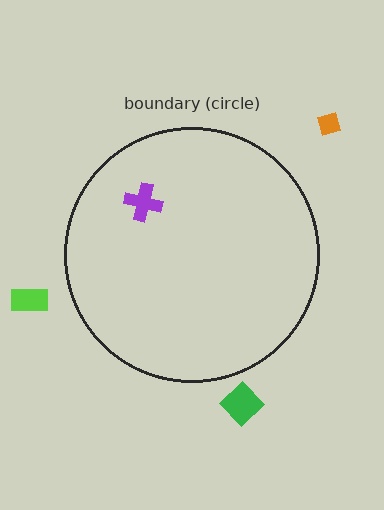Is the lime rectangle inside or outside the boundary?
Outside.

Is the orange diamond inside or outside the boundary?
Outside.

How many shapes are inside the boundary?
1 inside, 3 outside.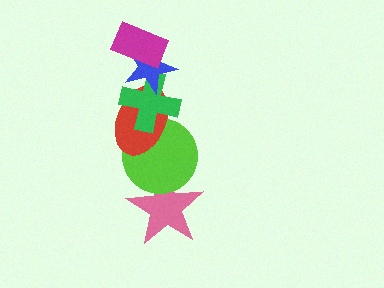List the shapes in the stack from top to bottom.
From top to bottom: the magenta rectangle, the blue star, the green cross, the red ellipse, the lime circle, the pink star.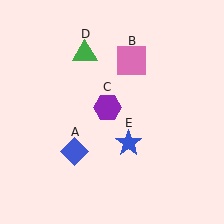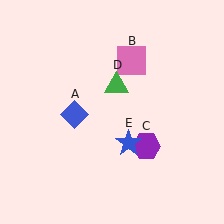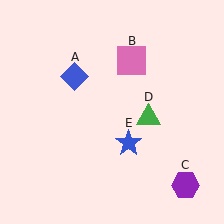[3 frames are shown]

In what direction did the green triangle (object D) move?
The green triangle (object D) moved down and to the right.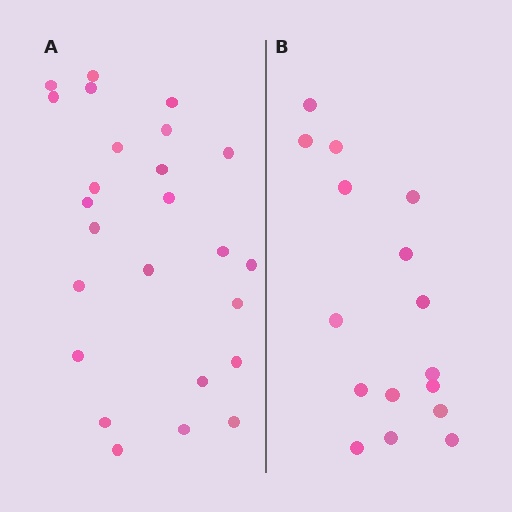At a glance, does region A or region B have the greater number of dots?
Region A (the left region) has more dots.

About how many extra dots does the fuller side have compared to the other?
Region A has roughly 8 or so more dots than region B.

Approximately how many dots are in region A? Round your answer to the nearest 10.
About 20 dots. (The exact count is 25, which rounds to 20.)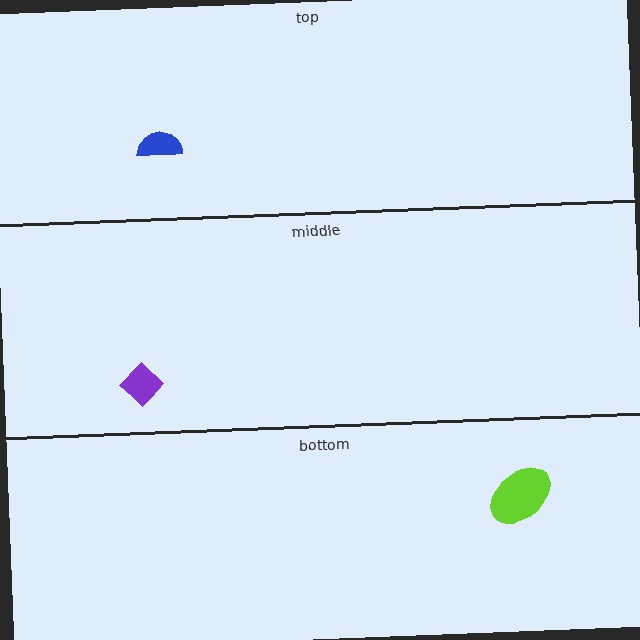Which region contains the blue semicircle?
The top region.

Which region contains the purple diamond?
The middle region.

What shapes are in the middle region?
The purple diamond.